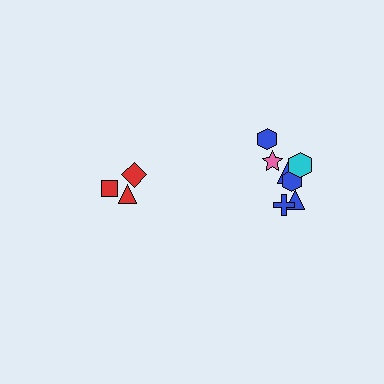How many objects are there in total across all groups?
There are 10 objects.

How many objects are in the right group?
There are 7 objects.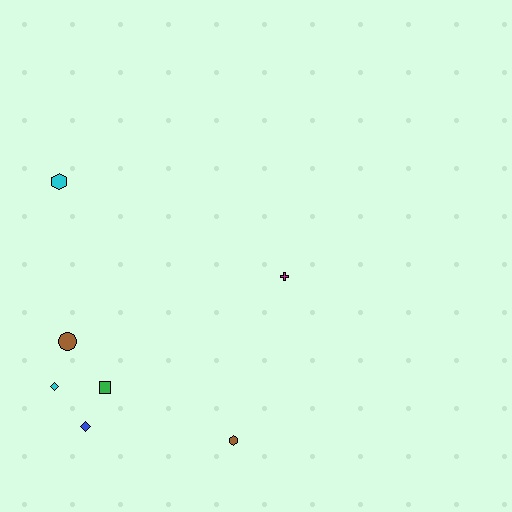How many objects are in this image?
There are 7 objects.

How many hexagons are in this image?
There are 2 hexagons.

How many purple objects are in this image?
There are no purple objects.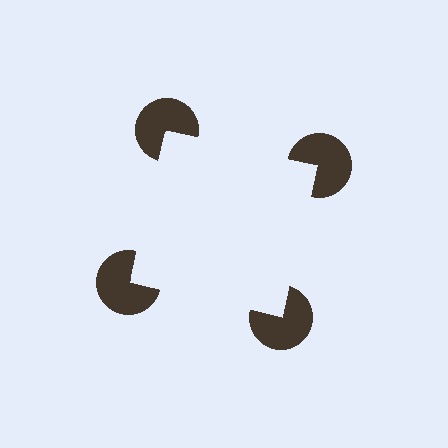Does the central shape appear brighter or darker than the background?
It typically appears slightly brighter than the background, even though no actual brightness change is drawn.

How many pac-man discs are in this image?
There are 4 — one at each vertex of the illusory square.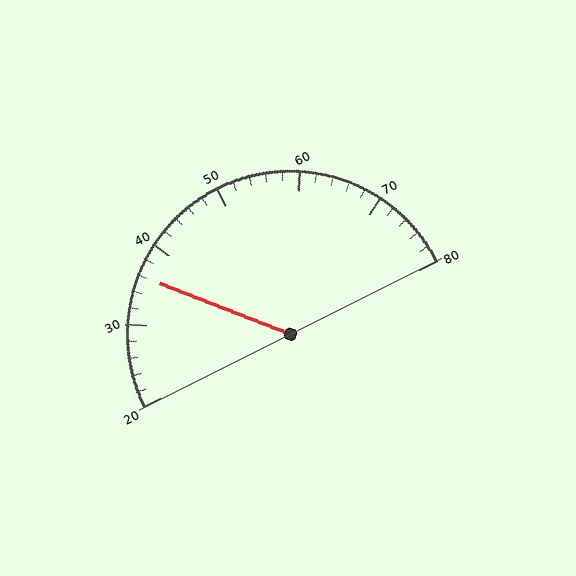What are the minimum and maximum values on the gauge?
The gauge ranges from 20 to 80.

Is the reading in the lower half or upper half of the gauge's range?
The reading is in the lower half of the range (20 to 80).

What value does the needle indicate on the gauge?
The needle indicates approximately 36.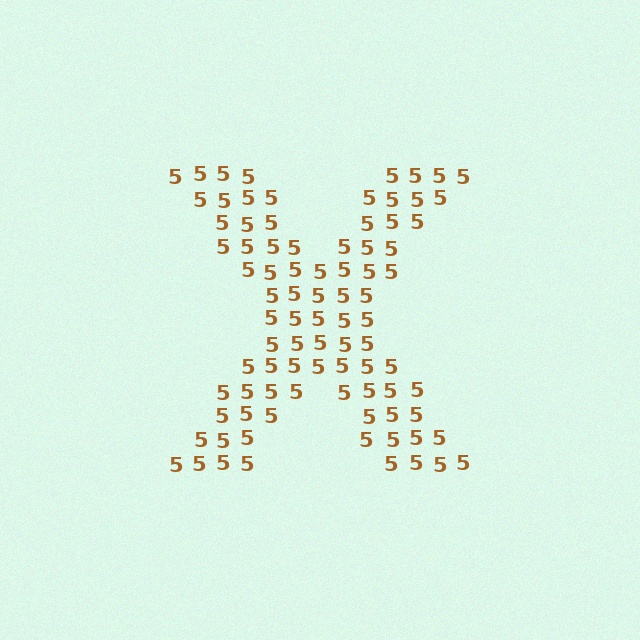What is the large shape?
The large shape is the letter X.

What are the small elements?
The small elements are digit 5's.